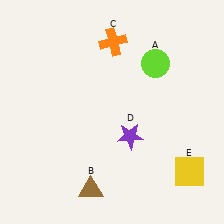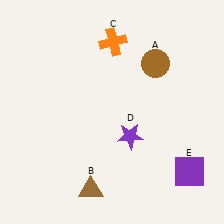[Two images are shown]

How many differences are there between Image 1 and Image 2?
There are 2 differences between the two images.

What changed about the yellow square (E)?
In Image 1, E is yellow. In Image 2, it changed to purple.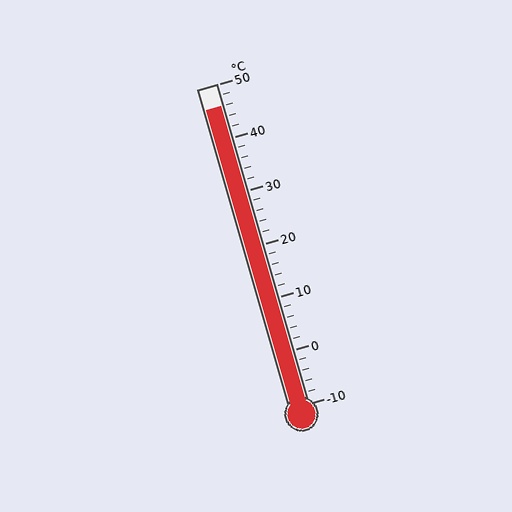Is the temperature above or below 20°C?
The temperature is above 20°C.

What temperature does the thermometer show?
The thermometer shows approximately 46°C.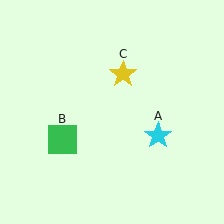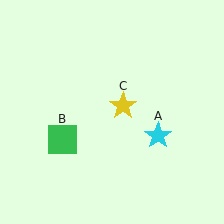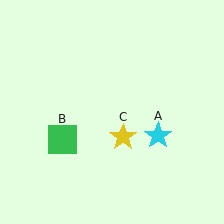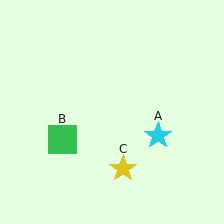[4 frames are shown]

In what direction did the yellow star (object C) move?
The yellow star (object C) moved down.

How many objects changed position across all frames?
1 object changed position: yellow star (object C).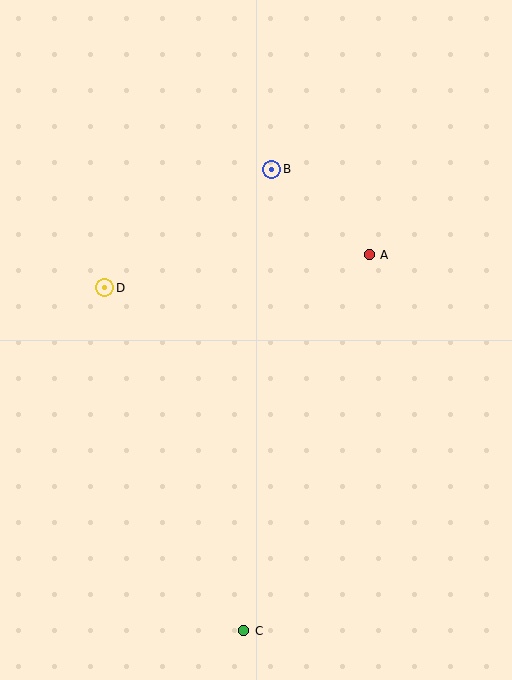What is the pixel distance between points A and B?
The distance between A and B is 130 pixels.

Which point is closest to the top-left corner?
Point D is closest to the top-left corner.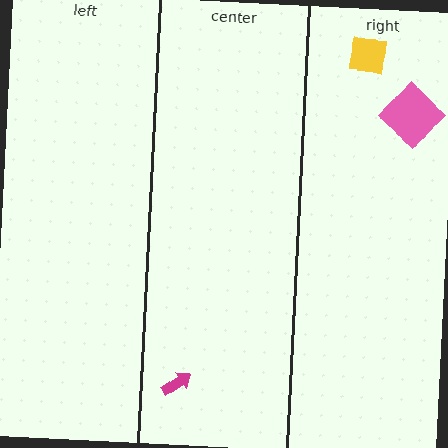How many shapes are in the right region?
2.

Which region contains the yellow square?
The right region.